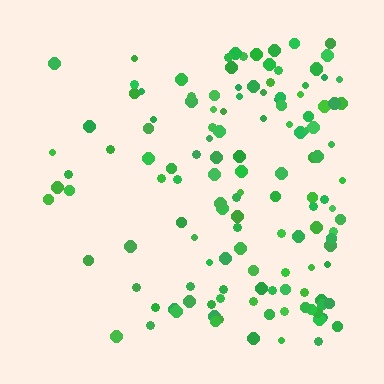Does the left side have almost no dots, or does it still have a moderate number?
Still a moderate number, just noticeably fewer than the right.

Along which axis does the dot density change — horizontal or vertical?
Horizontal.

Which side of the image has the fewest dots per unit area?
The left.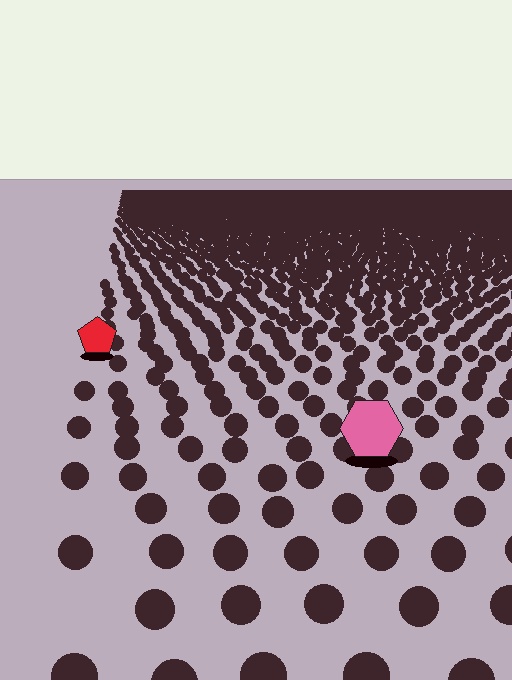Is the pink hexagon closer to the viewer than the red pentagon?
Yes. The pink hexagon is closer — you can tell from the texture gradient: the ground texture is coarser near it.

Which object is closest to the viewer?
The pink hexagon is closest. The texture marks near it are larger and more spread out.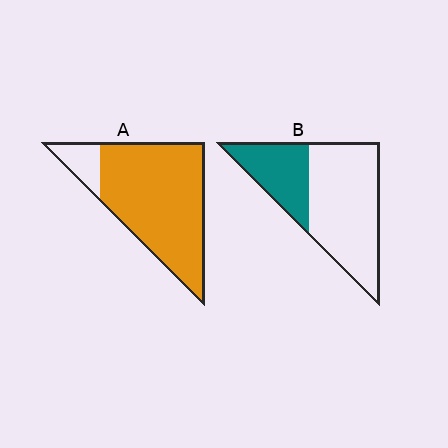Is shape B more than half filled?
No.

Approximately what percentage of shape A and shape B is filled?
A is approximately 85% and B is approximately 30%.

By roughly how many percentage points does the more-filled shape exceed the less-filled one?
By roughly 55 percentage points (A over B).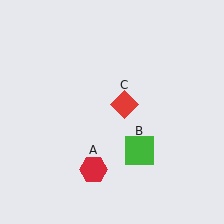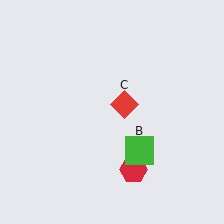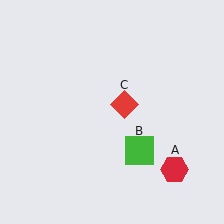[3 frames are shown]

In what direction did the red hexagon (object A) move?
The red hexagon (object A) moved right.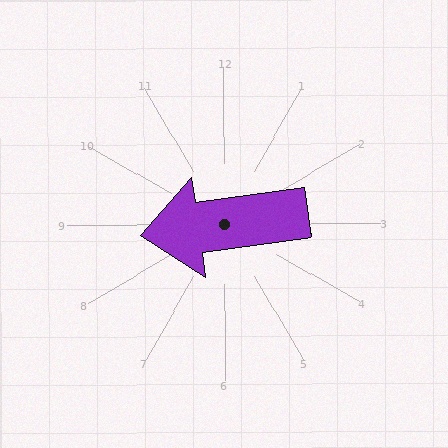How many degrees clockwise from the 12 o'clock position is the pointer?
Approximately 262 degrees.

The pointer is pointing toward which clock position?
Roughly 9 o'clock.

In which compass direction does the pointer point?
West.